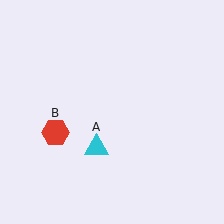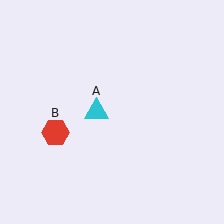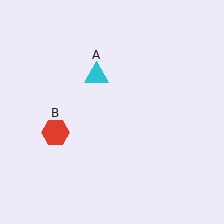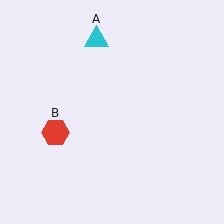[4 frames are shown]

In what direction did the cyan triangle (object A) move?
The cyan triangle (object A) moved up.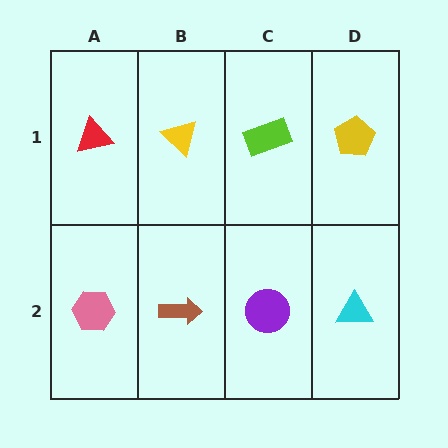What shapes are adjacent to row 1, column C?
A purple circle (row 2, column C), a yellow triangle (row 1, column B), a yellow pentagon (row 1, column D).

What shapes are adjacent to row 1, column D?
A cyan triangle (row 2, column D), a lime rectangle (row 1, column C).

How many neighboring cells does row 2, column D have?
2.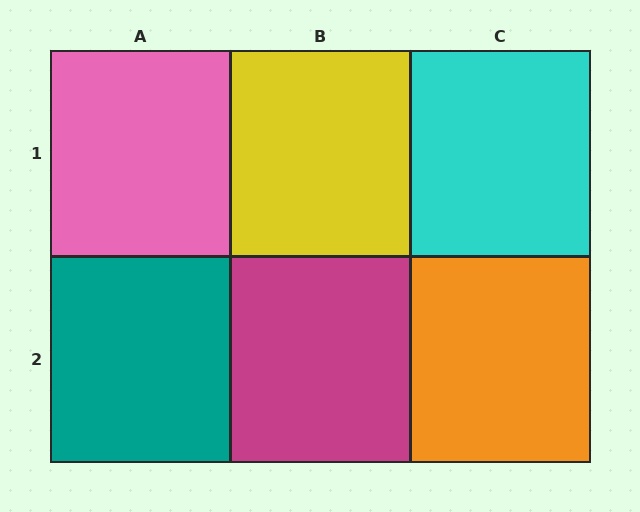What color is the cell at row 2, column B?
Magenta.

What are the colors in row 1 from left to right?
Pink, yellow, cyan.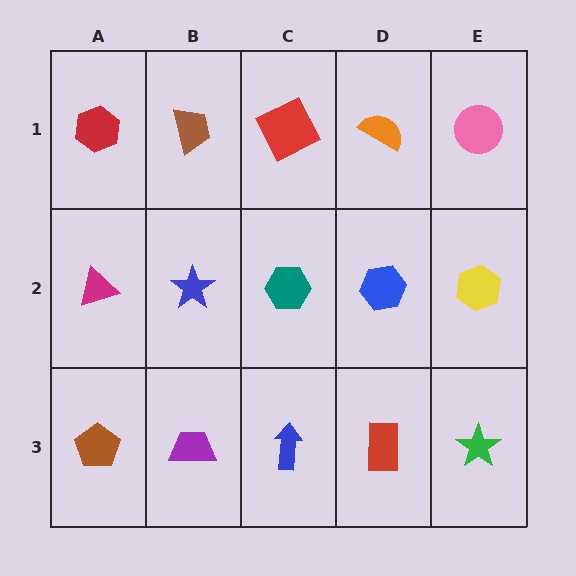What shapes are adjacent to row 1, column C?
A teal hexagon (row 2, column C), a brown trapezoid (row 1, column B), an orange semicircle (row 1, column D).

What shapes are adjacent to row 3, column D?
A blue hexagon (row 2, column D), a blue arrow (row 3, column C), a green star (row 3, column E).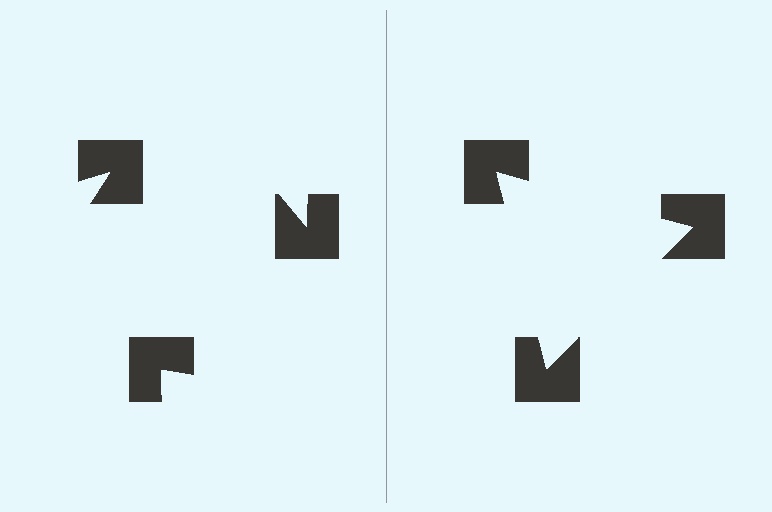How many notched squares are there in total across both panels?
6 — 3 on each side.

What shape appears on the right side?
An illusory triangle.